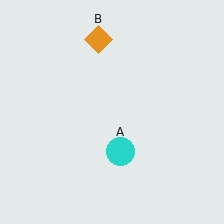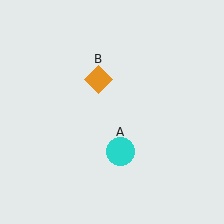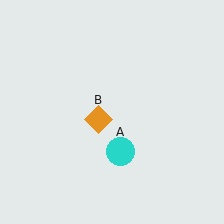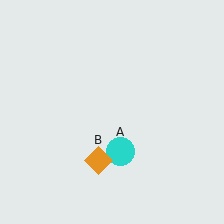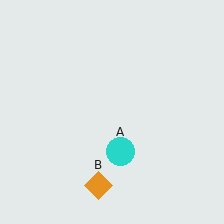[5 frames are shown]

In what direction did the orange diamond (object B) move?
The orange diamond (object B) moved down.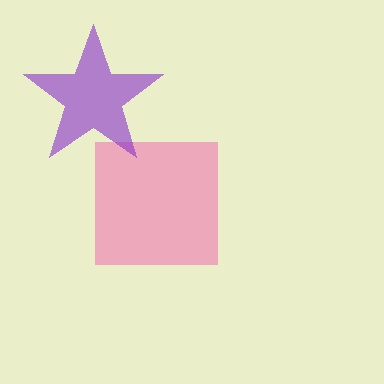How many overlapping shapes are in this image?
There are 2 overlapping shapes in the image.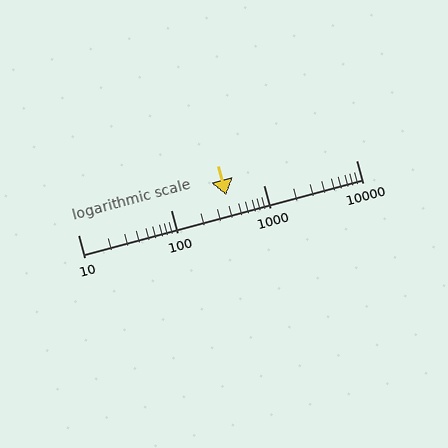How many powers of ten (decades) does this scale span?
The scale spans 3 decades, from 10 to 10000.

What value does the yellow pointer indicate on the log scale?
The pointer indicates approximately 400.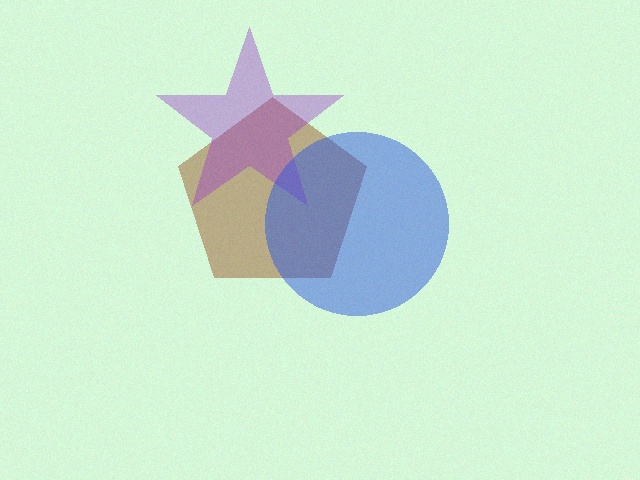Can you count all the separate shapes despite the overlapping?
Yes, there are 3 separate shapes.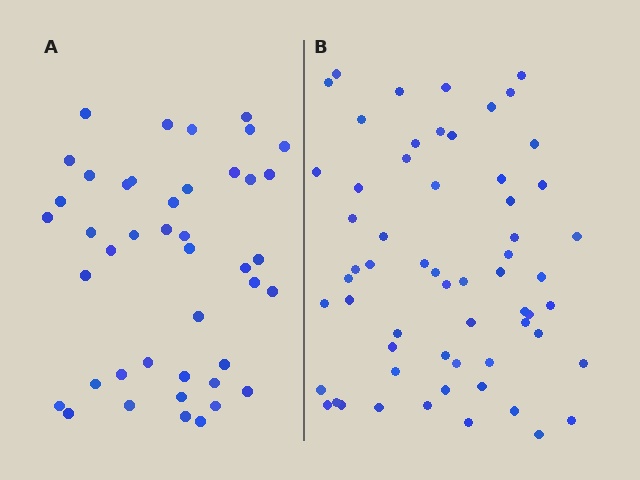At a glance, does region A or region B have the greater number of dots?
Region B (the right region) has more dots.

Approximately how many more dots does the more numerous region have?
Region B has approximately 15 more dots than region A.